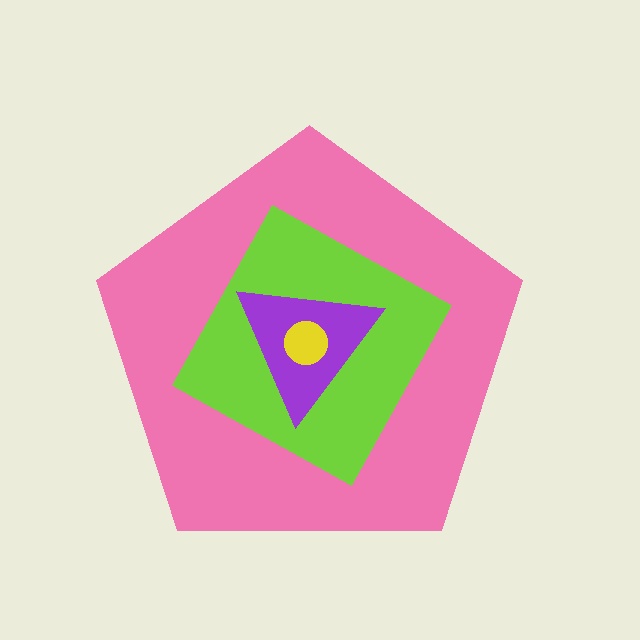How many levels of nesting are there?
4.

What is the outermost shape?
The pink pentagon.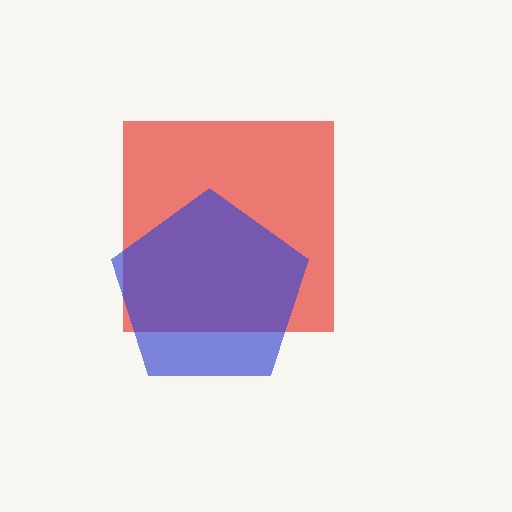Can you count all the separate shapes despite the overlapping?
Yes, there are 2 separate shapes.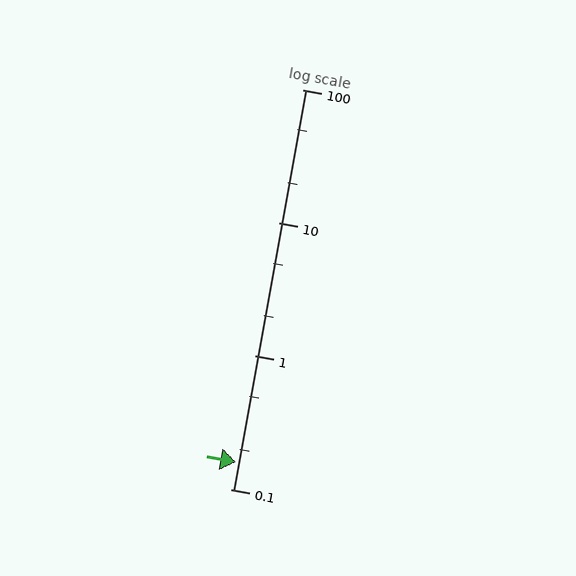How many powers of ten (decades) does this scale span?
The scale spans 3 decades, from 0.1 to 100.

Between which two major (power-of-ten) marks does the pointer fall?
The pointer is between 0.1 and 1.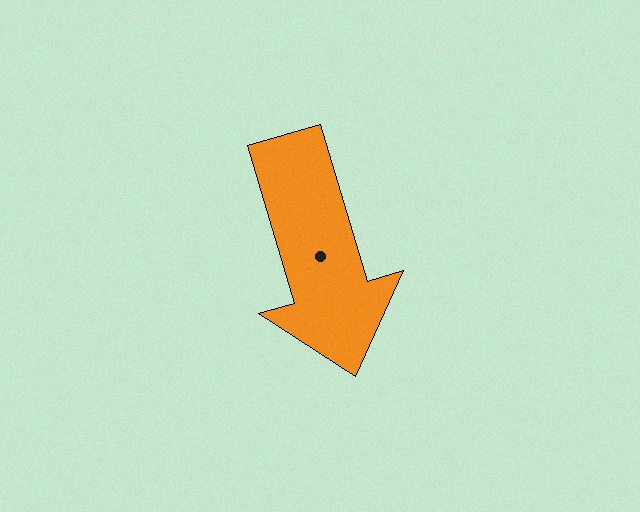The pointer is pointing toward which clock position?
Roughly 5 o'clock.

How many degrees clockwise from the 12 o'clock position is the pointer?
Approximately 163 degrees.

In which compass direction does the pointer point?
South.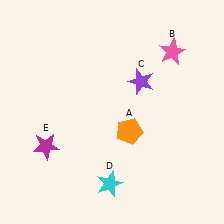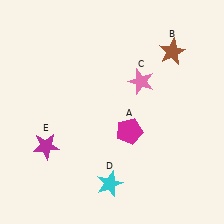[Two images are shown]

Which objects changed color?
A changed from orange to magenta. B changed from pink to brown. C changed from purple to pink.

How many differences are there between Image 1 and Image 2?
There are 3 differences between the two images.